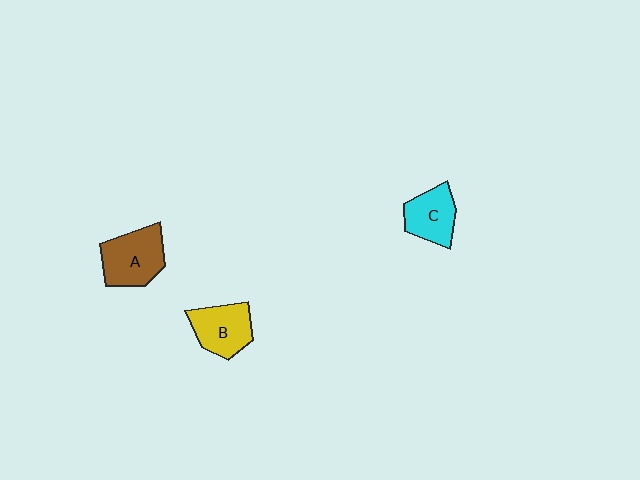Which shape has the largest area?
Shape A (brown).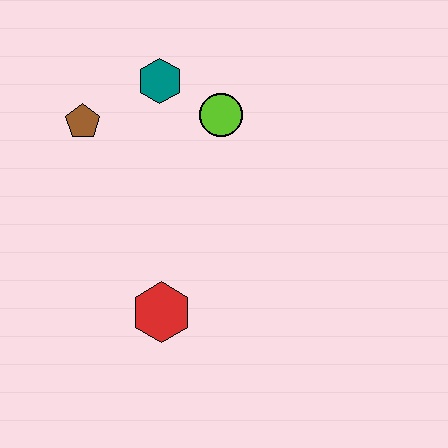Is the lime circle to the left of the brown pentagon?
No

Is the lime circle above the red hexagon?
Yes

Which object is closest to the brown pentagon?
The teal hexagon is closest to the brown pentagon.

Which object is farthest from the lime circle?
The red hexagon is farthest from the lime circle.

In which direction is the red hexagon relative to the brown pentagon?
The red hexagon is below the brown pentagon.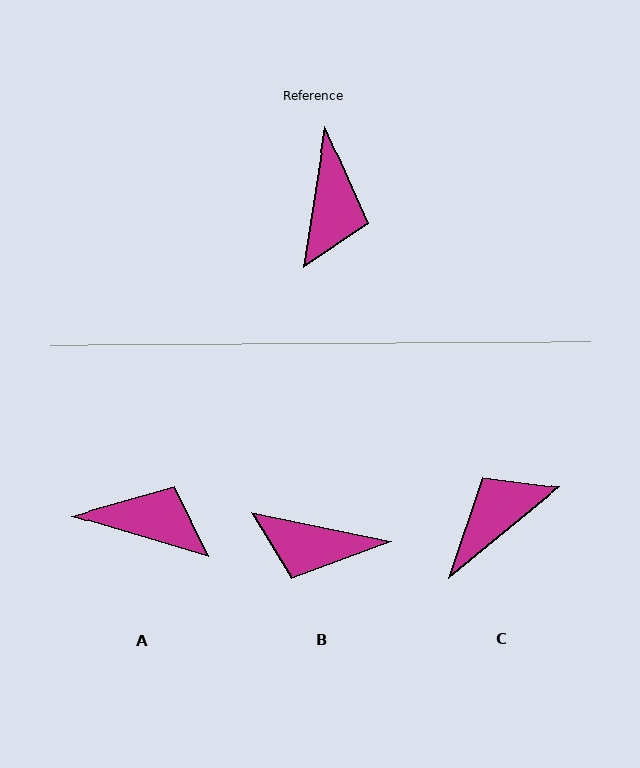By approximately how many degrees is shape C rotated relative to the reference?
Approximately 138 degrees counter-clockwise.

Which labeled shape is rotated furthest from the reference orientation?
C, about 138 degrees away.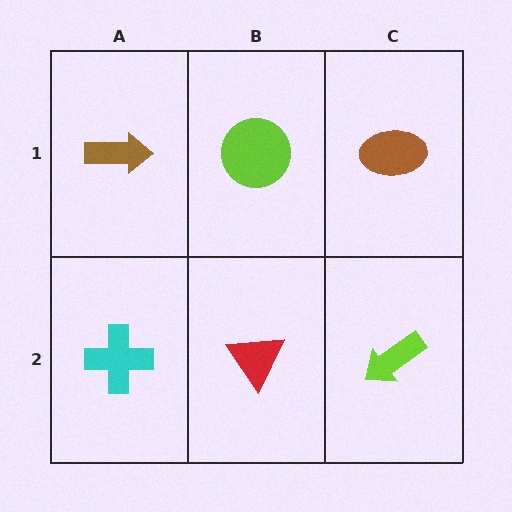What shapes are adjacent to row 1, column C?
A lime arrow (row 2, column C), a lime circle (row 1, column B).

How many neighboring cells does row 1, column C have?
2.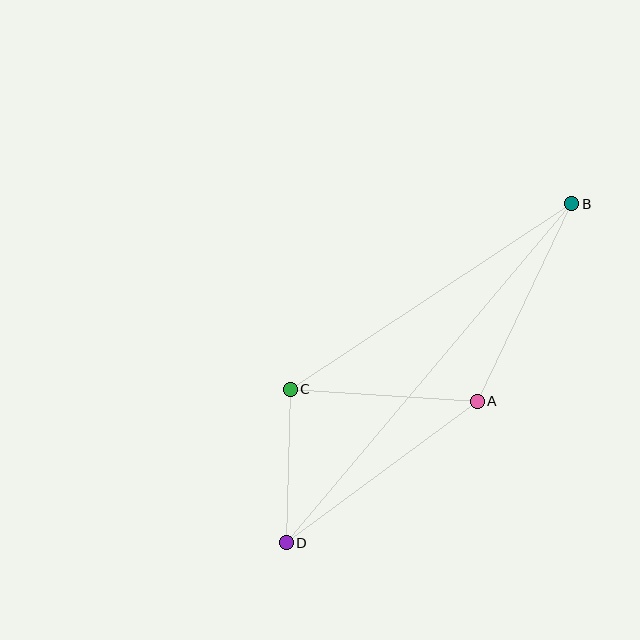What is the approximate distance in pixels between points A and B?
The distance between A and B is approximately 219 pixels.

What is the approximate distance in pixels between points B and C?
The distance between B and C is approximately 337 pixels.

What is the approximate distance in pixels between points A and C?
The distance between A and C is approximately 188 pixels.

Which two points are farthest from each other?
Points B and D are farthest from each other.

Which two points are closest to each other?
Points C and D are closest to each other.